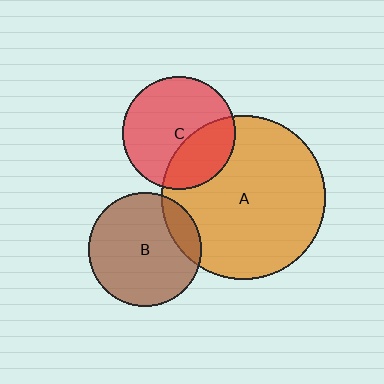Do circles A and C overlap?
Yes.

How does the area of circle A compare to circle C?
Approximately 2.1 times.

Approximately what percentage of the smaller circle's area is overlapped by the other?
Approximately 35%.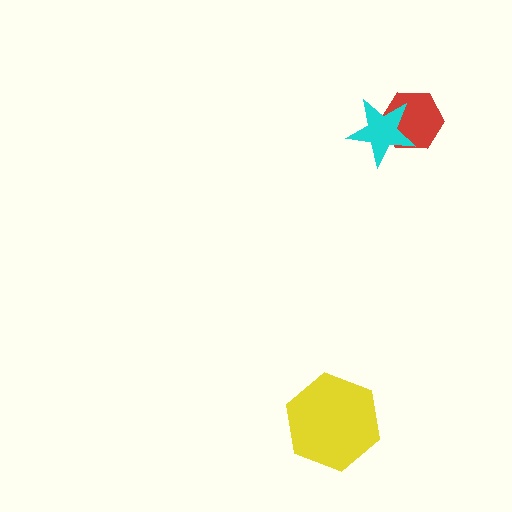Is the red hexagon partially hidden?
Yes, it is partially covered by another shape.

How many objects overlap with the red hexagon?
1 object overlaps with the red hexagon.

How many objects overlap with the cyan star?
1 object overlaps with the cyan star.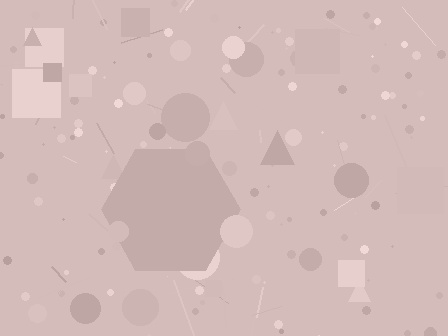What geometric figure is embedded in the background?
A hexagon is embedded in the background.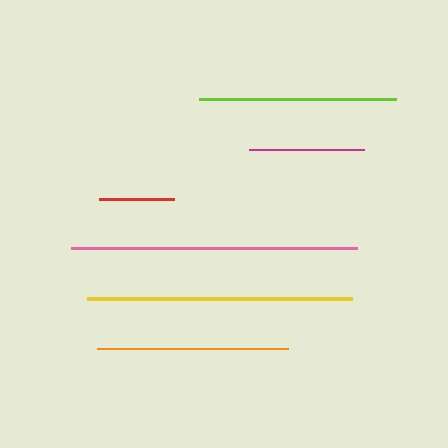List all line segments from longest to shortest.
From longest to shortest: pink, yellow, lime, orange, magenta, red.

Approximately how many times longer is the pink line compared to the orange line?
The pink line is approximately 1.5 times the length of the orange line.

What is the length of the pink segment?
The pink segment is approximately 286 pixels long.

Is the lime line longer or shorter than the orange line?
The lime line is longer than the orange line.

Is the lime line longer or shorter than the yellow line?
The yellow line is longer than the lime line.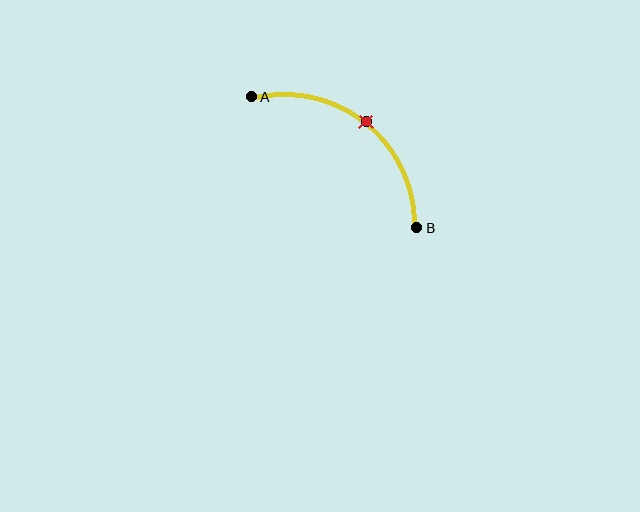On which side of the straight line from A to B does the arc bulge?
The arc bulges above and to the right of the straight line connecting A and B.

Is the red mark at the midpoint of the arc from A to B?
Yes. The red mark lies on the arc at equal arc-length from both A and B — it is the arc midpoint.